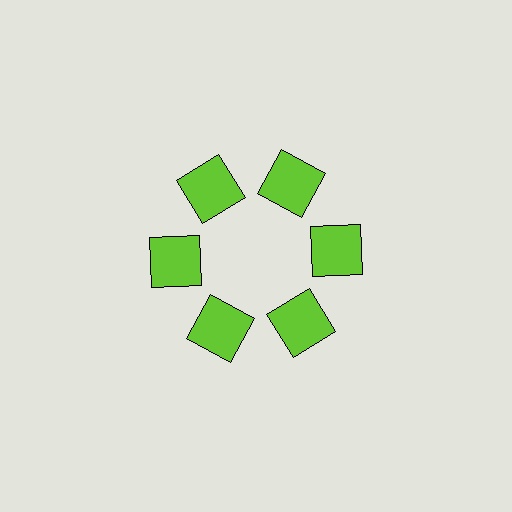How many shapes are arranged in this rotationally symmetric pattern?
There are 6 shapes, arranged in 6 groups of 1.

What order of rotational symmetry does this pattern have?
This pattern has 6-fold rotational symmetry.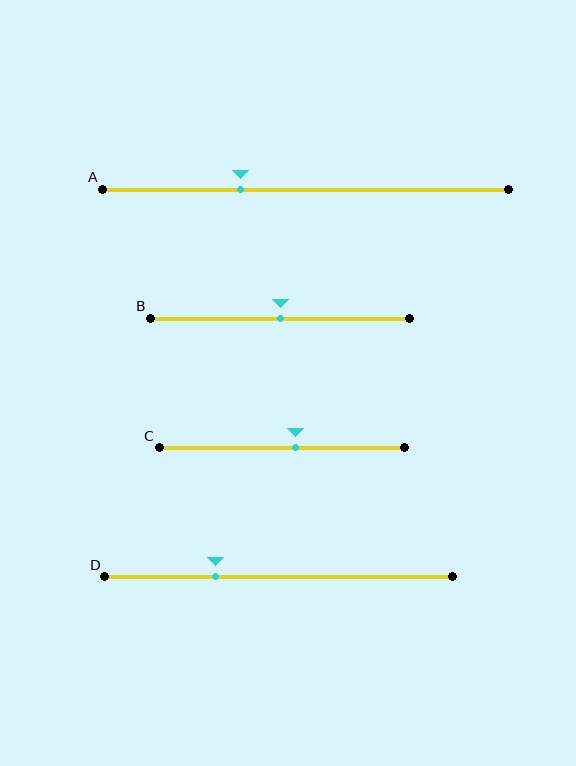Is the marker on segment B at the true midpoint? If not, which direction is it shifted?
Yes, the marker on segment B is at the true midpoint.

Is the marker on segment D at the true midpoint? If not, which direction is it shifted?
No, the marker on segment D is shifted to the left by about 18% of the segment length.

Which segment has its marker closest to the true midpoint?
Segment B has its marker closest to the true midpoint.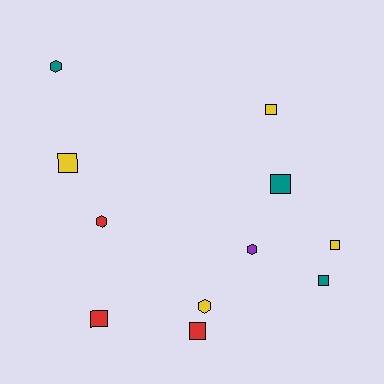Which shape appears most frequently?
Square, with 7 objects.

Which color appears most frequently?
Yellow, with 4 objects.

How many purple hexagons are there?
There is 1 purple hexagon.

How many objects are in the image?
There are 11 objects.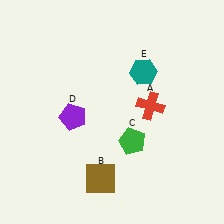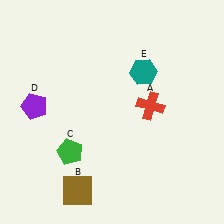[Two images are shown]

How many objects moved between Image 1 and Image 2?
3 objects moved between the two images.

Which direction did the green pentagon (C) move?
The green pentagon (C) moved left.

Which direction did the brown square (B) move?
The brown square (B) moved left.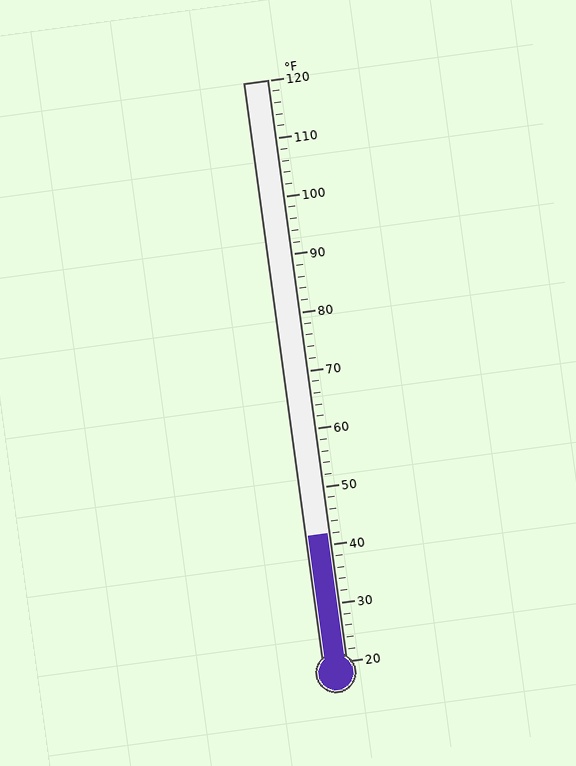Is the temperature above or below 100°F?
The temperature is below 100°F.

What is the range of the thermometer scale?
The thermometer scale ranges from 20°F to 120°F.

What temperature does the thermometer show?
The thermometer shows approximately 42°F.